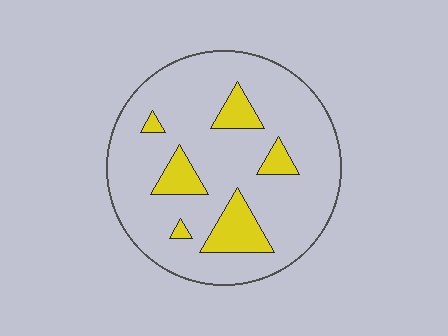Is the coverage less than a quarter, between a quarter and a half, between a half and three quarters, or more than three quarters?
Less than a quarter.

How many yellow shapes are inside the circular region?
6.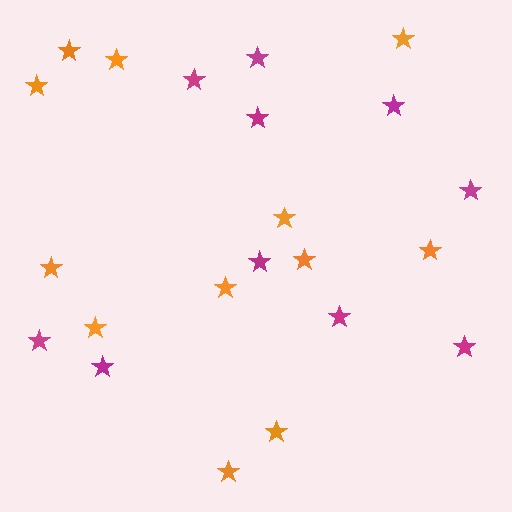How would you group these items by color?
There are 2 groups: one group of orange stars (12) and one group of magenta stars (10).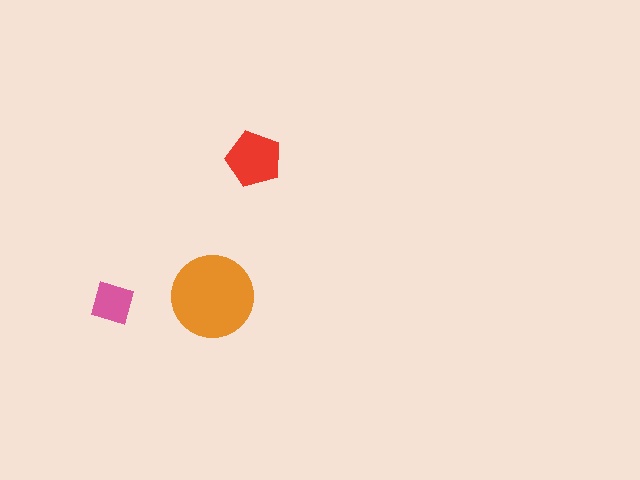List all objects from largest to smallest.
The orange circle, the red pentagon, the pink square.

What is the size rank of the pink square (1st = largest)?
3rd.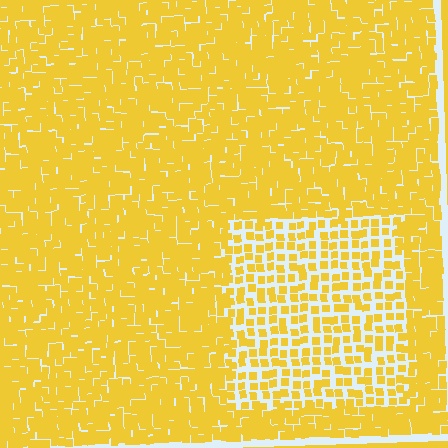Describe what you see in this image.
The image contains small yellow elements arranged at two different densities. A rectangle-shaped region is visible where the elements are less densely packed than the surrounding area.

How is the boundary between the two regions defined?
The boundary is defined by a change in element density (approximately 2.1x ratio). All elements are the same color, size, and shape.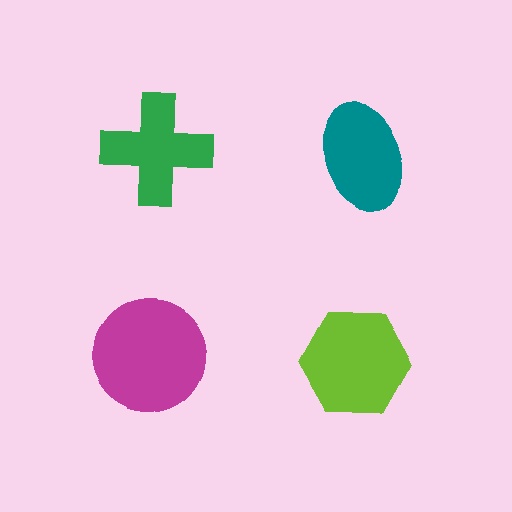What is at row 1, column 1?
A green cross.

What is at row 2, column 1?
A magenta circle.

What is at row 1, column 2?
A teal ellipse.